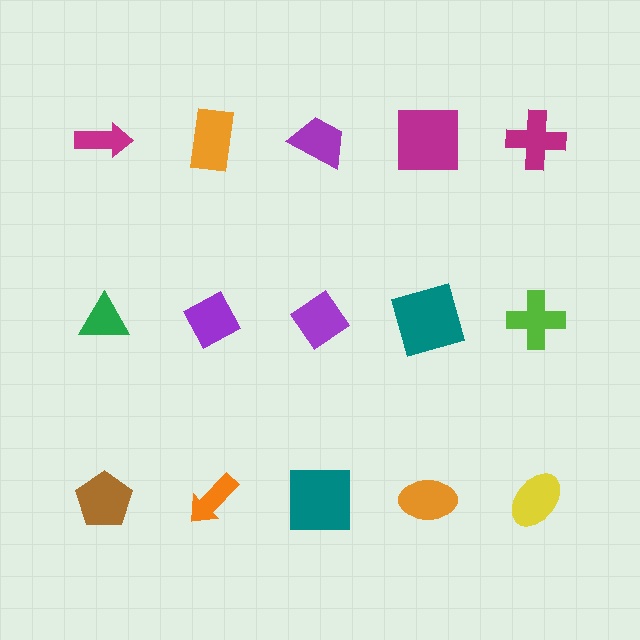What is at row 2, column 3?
A purple diamond.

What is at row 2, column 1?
A green triangle.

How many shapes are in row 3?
5 shapes.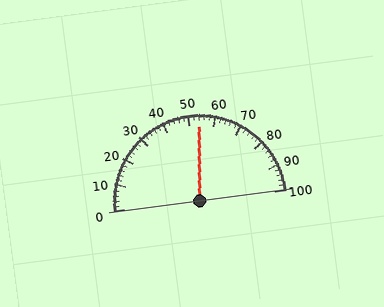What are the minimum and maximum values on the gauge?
The gauge ranges from 0 to 100.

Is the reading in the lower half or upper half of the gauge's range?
The reading is in the upper half of the range (0 to 100).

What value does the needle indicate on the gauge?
The needle indicates approximately 54.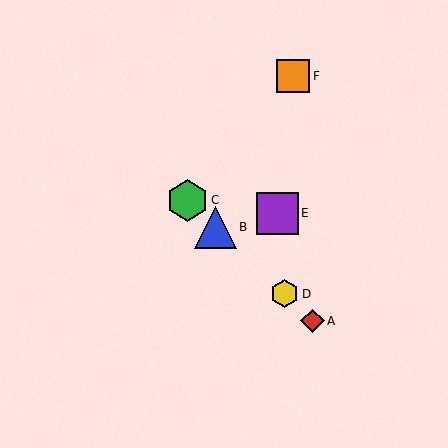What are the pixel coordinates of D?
Object D is at (284, 294).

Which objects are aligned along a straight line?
Objects A, B, C, D are aligned along a straight line.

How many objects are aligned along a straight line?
4 objects (A, B, C, D) are aligned along a straight line.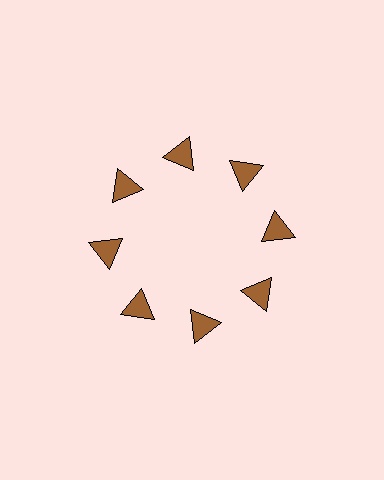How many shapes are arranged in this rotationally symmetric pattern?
There are 8 shapes, arranged in 8 groups of 1.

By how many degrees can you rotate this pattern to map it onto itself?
The pattern maps onto itself every 45 degrees of rotation.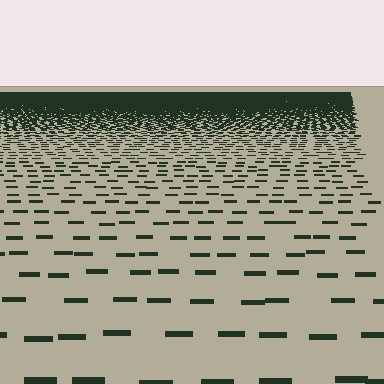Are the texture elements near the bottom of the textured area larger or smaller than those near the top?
Larger. Near the bottom, elements are closer to the viewer and appear at a bigger on-screen size.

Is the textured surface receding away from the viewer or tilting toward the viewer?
The surface is receding away from the viewer. Texture elements get smaller and denser toward the top.